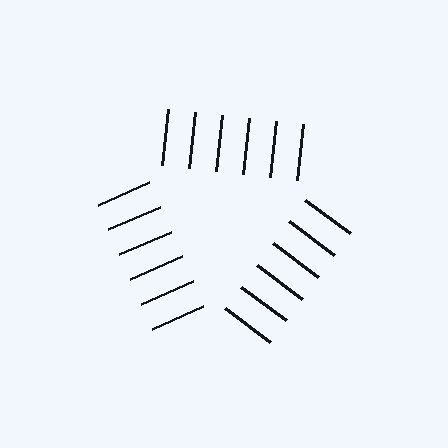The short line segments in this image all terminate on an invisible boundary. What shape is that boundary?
An illusory triangle — the line segments terminate on its edges but no continuous stroke is drawn.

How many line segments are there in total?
18 — 6 along each of the 3 edges.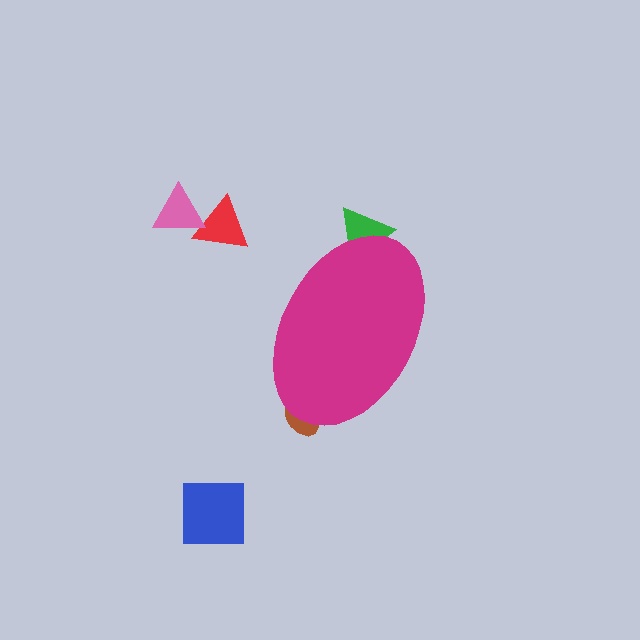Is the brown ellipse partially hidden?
Yes, the brown ellipse is partially hidden behind the magenta ellipse.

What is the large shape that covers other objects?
A magenta ellipse.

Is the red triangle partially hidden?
No, the red triangle is fully visible.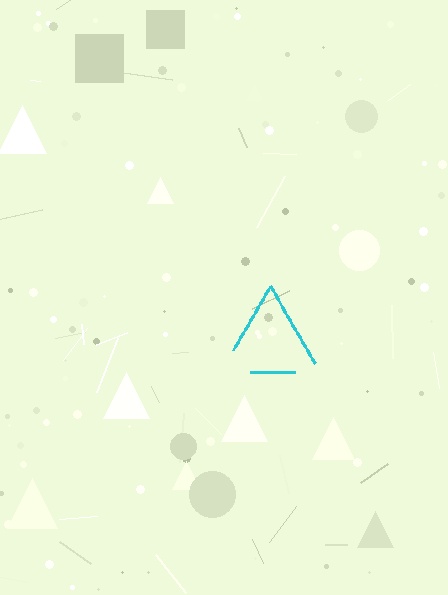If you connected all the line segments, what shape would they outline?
They would outline a triangle.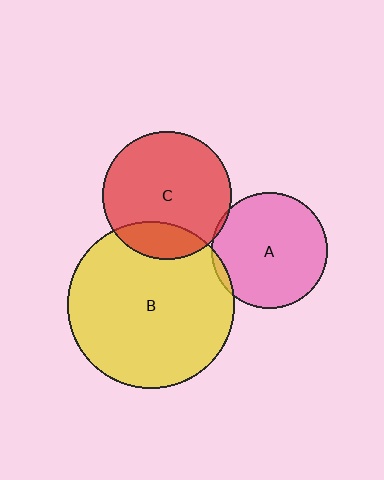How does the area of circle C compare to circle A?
Approximately 1.2 times.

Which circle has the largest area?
Circle B (yellow).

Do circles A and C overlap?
Yes.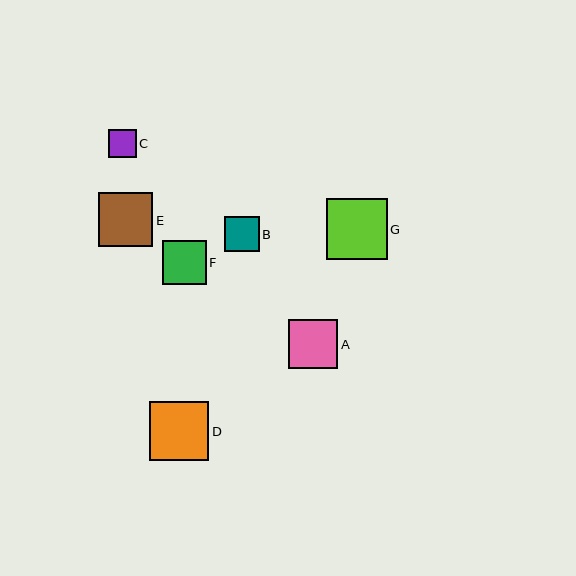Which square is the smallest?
Square C is the smallest with a size of approximately 28 pixels.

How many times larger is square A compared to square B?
Square A is approximately 1.4 times the size of square B.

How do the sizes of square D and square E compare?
Square D and square E are approximately the same size.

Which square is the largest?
Square G is the largest with a size of approximately 61 pixels.